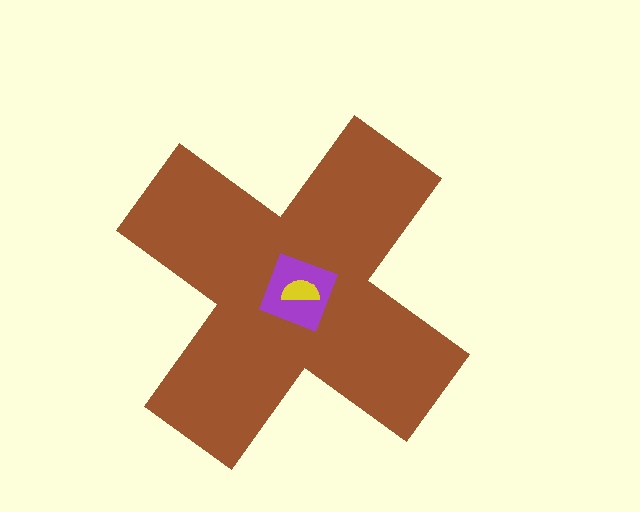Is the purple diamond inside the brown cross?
Yes.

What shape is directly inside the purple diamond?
The yellow semicircle.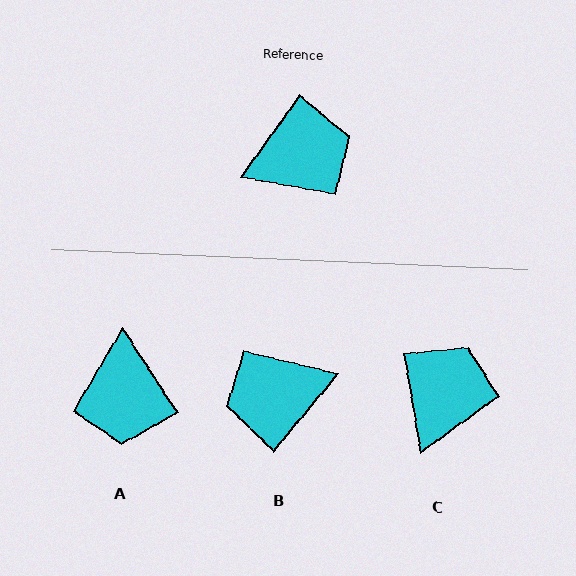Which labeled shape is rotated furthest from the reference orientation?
B, about 176 degrees away.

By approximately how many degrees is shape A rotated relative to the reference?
Approximately 111 degrees clockwise.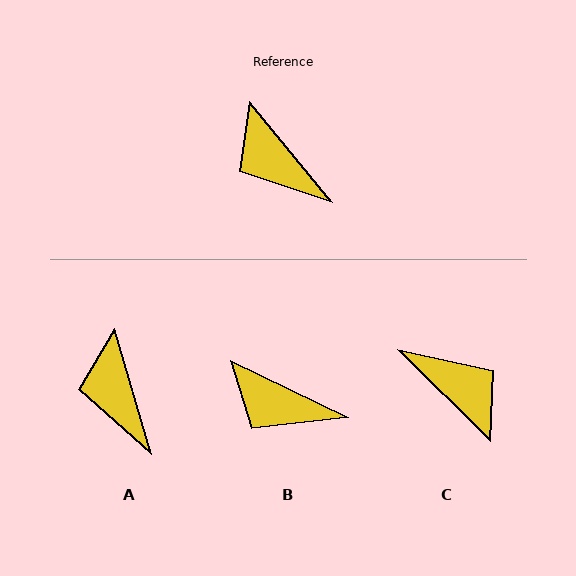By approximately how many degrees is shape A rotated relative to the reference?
Approximately 23 degrees clockwise.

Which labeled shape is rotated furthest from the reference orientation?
C, about 174 degrees away.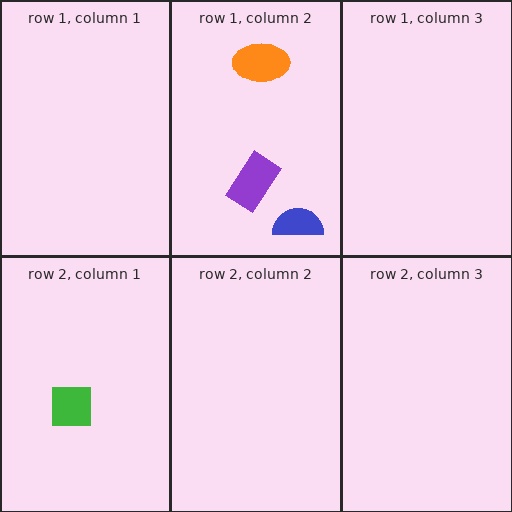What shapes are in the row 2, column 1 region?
The green square.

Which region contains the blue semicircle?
The row 1, column 2 region.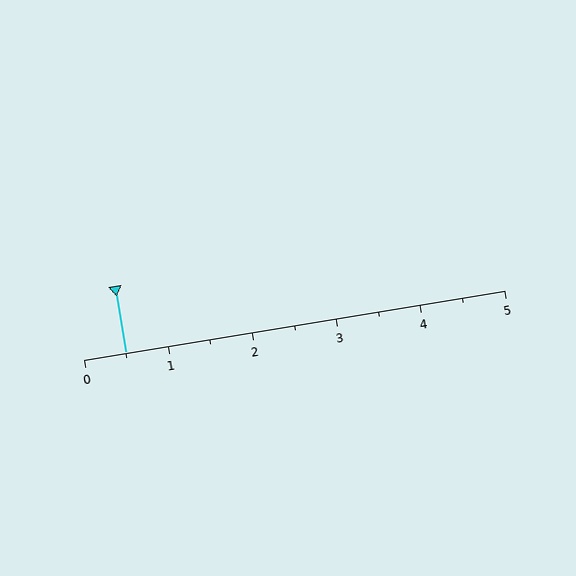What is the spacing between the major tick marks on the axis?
The major ticks are spaced 1 apart.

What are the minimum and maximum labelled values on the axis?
The axis runs from 0 to 5.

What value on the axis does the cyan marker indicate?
The marker indicates approximately 0.5.